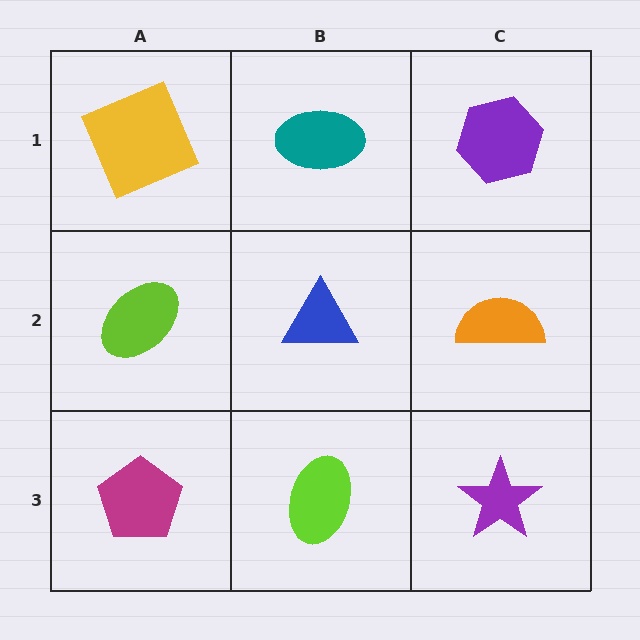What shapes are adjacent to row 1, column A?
A lime ellipse (row 2, column A), a teal ellipse (row 1, column B).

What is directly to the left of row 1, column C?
A teal ellipse.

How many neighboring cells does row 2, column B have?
4.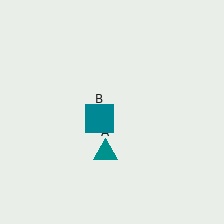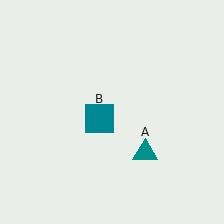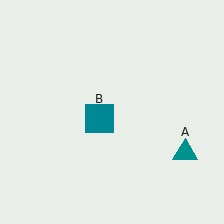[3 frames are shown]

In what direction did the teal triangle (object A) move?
The teal triangle (object A) moved right.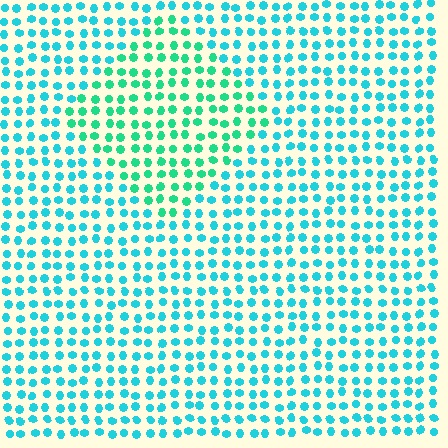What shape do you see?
I see a diamond.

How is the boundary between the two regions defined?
The boundary is defined purely by a slight shift in hue (about 30 degrees). Spacing, size, and orientation are identical on both sides.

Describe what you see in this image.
The image is filled with small cyan elements in a uniform arrangement. A diamond-shaped region is visible where the elements are tinted to a slightly different hue, forming a subtle color boundary.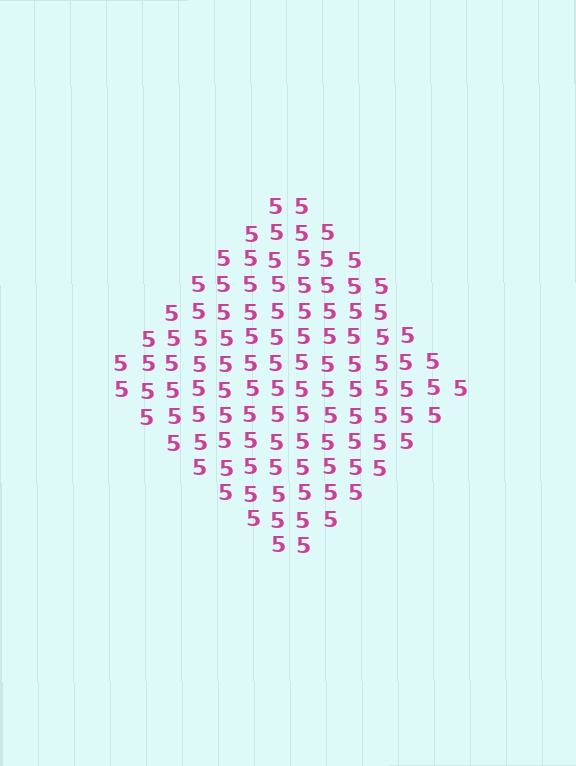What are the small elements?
The small elements are digit 5's.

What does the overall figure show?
The overall figure shows a diamond.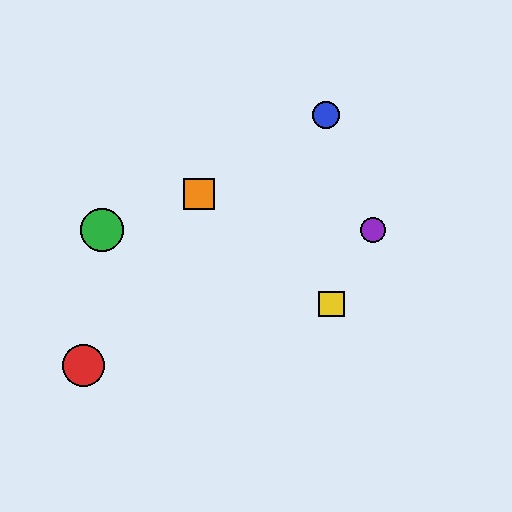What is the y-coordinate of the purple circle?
The purple circle is at y≈230.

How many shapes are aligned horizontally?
2 shapes (the green circle, the purple circle) are aligned horizontally.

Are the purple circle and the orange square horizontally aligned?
No, the purple circle is at y≈230 and the orange square is at y≈194.